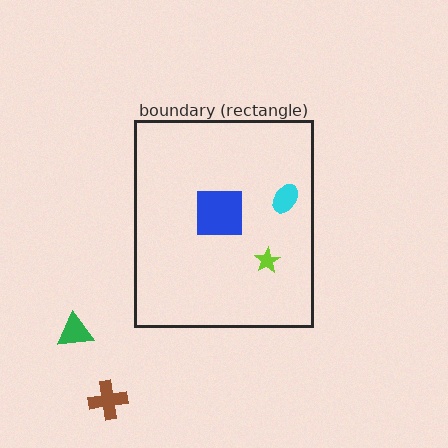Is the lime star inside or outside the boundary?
Inside.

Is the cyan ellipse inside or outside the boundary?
Inside.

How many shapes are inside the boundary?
3 inside, 2 outside.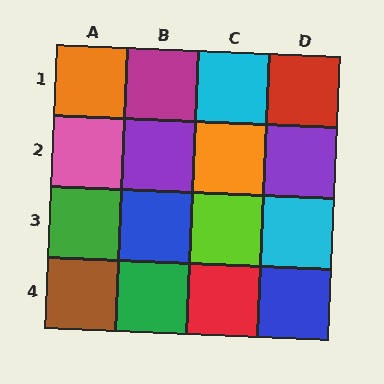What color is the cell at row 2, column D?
Purple.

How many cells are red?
2 cells are red.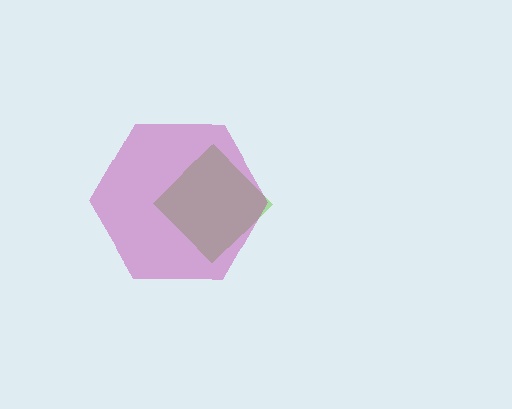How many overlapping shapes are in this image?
There are 2 overlapping shapes in the image.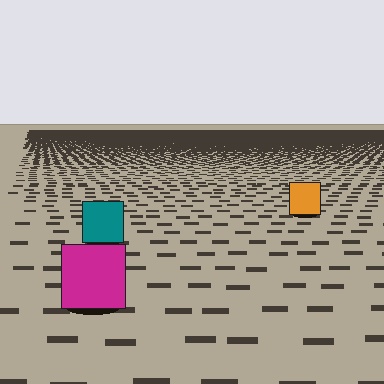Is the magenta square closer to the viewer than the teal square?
Yes. The magenta square is closer — you can tell from the texture gradient: the ground texture is coarser near it.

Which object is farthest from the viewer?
The orange square is farthest from the viewer. It appears smaller and the ground texture around it is denser.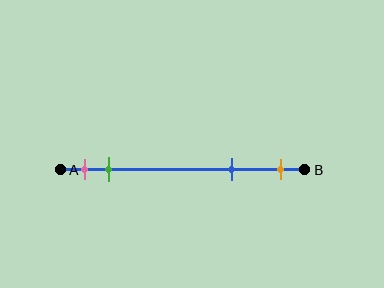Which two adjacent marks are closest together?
The pink and green marks are the closest adjacent pair.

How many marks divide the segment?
There are 4 marks dividing the segment.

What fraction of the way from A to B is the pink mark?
The pink mark is approximately 10% (0.1) of the way from A to B.